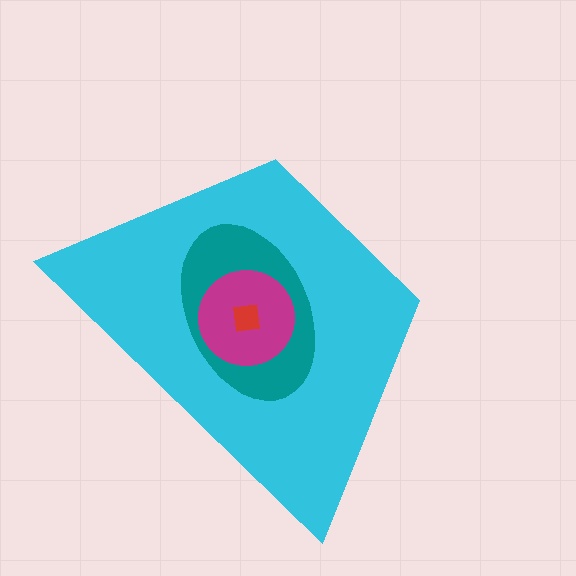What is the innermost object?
The red square.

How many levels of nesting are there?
4.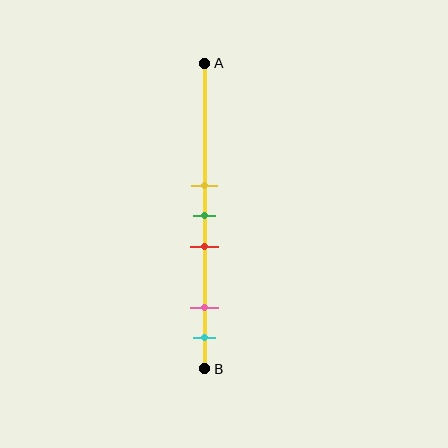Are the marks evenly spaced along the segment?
No, the marks are not evenly spaced.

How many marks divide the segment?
There are 5 marks dividing the segment.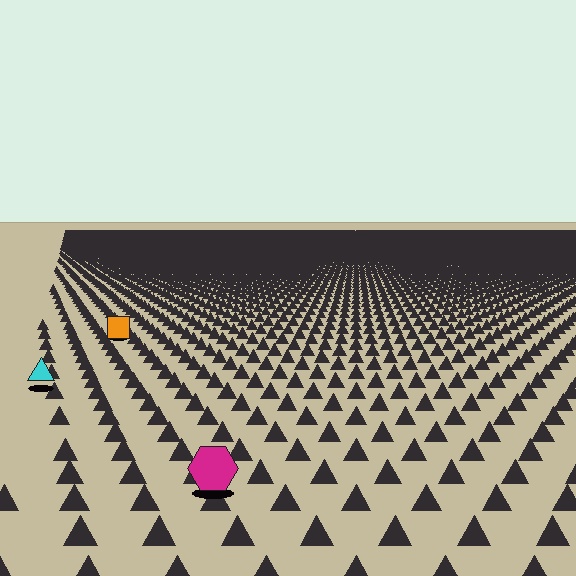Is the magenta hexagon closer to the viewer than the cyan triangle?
Yes. The magenta hexagon is closer — you can tell from the texture gradient: the ground texture is coarser near it.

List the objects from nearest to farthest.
From nearest to farthest: the magenta hexagon, the cyan triangle, the orange square.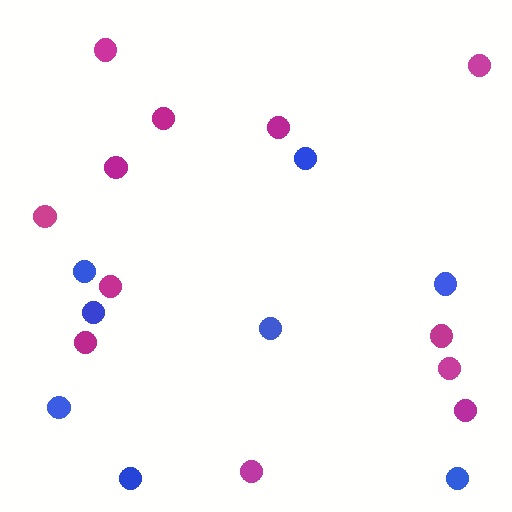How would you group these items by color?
There are 2 groups: one group of blue circles (8) and one group of magenta circles (12).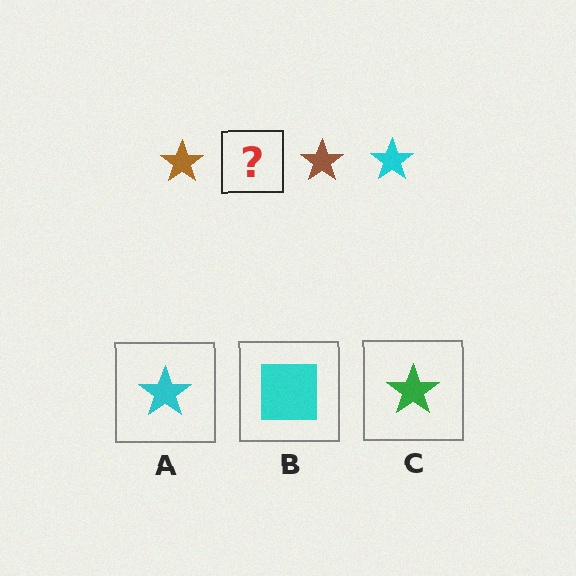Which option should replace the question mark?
Option A.